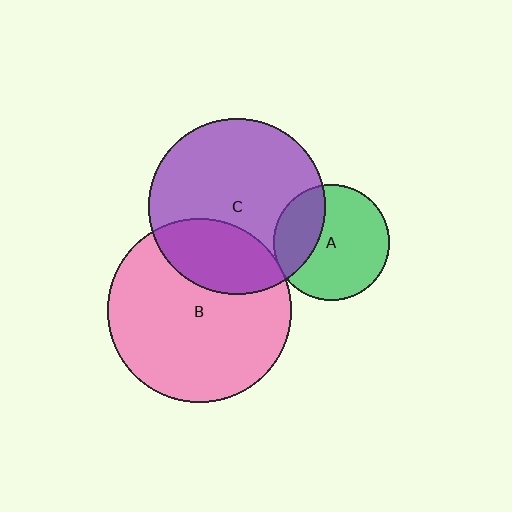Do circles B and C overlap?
Yes.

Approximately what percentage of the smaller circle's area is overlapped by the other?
Approximately 30%.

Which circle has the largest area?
Circle B (pink).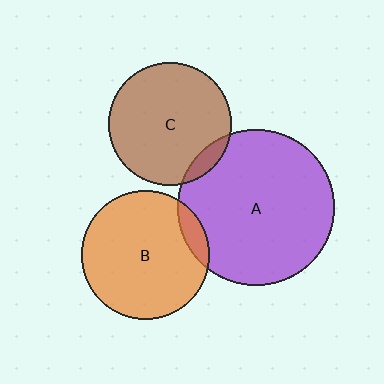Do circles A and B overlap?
Yes.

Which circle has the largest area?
Circle A (purple).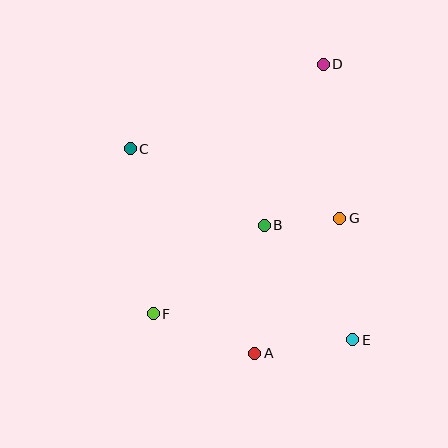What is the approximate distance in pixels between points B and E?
The distance between B and E is approximately 145 pixels.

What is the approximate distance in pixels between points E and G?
The distance between E and G is approximately 122 pixels.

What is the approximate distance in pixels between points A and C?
The distance between A and C is approximately 239 pixels.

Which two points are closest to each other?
Points B and G are closest to each other.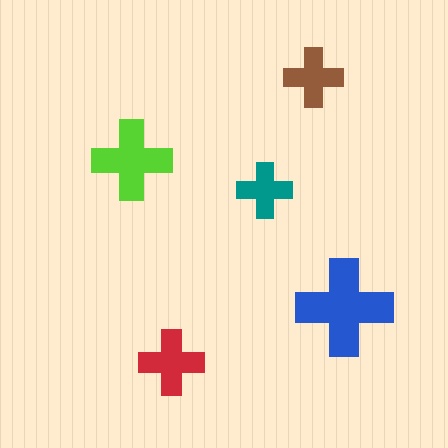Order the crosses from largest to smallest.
the blue one, the lime one, the red one, the brown one, the teal one.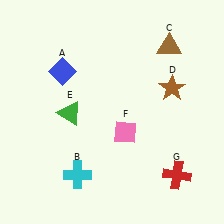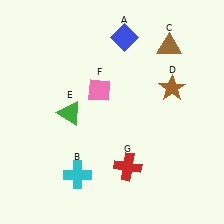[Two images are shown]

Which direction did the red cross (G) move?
The red cross (G) moved left.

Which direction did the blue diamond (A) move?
The blue diamond (A) moved right.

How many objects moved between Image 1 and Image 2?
3 objects moved between the two images.